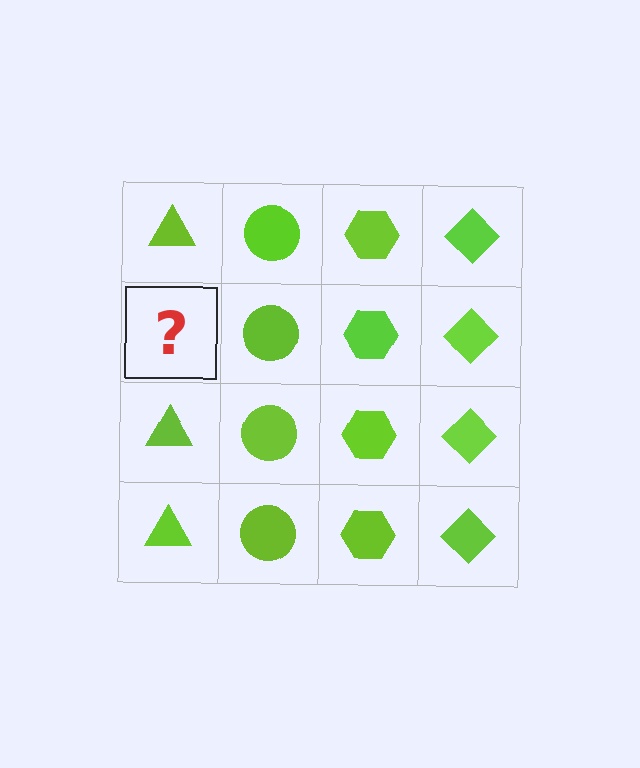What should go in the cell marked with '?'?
The missing cell should contain a lime triangle.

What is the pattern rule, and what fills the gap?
The rule is that each column has a consistent shape. The gap should be filled with a lime triangle.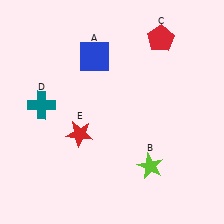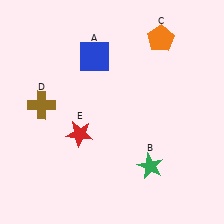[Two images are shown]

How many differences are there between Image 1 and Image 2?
There are 3 differences between the two images.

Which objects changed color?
B changed from lime to green. C changed from red to orange. D changed from teal to brown.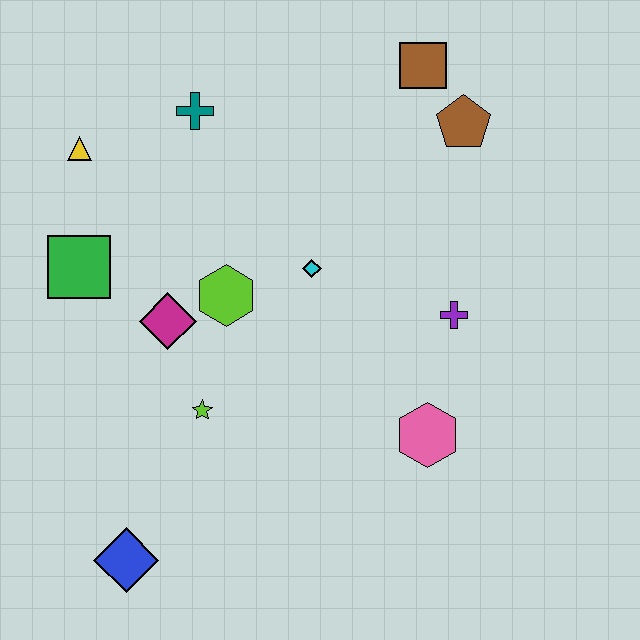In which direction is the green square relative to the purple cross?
The green square is to the left of the purple cross.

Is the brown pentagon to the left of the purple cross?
No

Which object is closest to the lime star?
The magenta diamond is closest to the lime star.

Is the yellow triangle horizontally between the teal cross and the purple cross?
No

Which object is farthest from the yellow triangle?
The pink hexagon is farthest from the yellow triangle.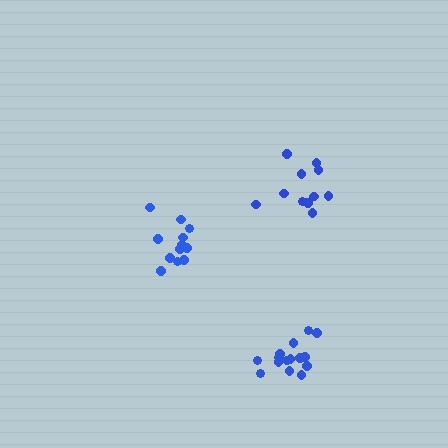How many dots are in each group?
Group 1: 12 dots, Group 2: 11 dots, Group 3: 15 dots (38 total).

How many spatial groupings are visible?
There are 3 spatial groupings.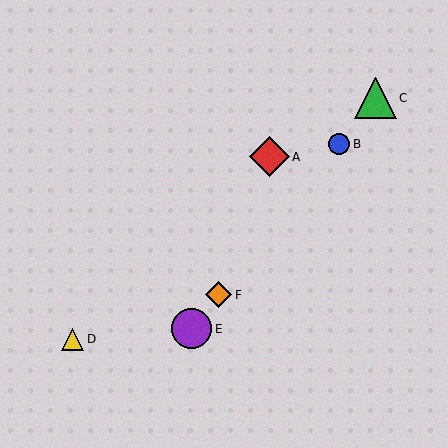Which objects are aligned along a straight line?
Objects B, C, E, F are aligned along a straight line.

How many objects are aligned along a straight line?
4 objects (B, C, E, F) are aligned along a straight line.